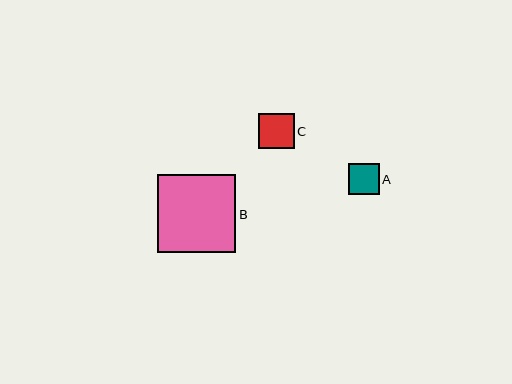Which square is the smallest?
Square A is the smallest with a size of approximately 31 pixels.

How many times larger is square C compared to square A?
Square C is approximately 1.2 times the size of square A.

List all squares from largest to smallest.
From largest to smallest: B, C, A.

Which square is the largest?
Square B is the largest with a size of approximately 78 pixels.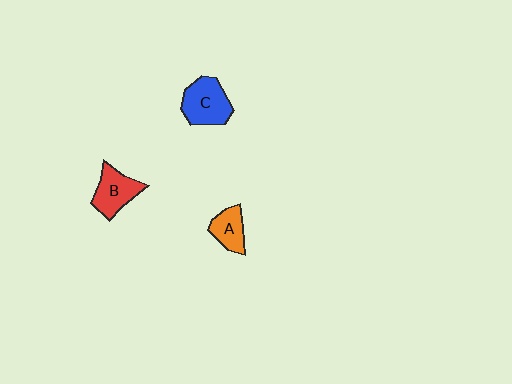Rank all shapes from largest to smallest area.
From largest to smallest: C (blue), B (red), A (orange).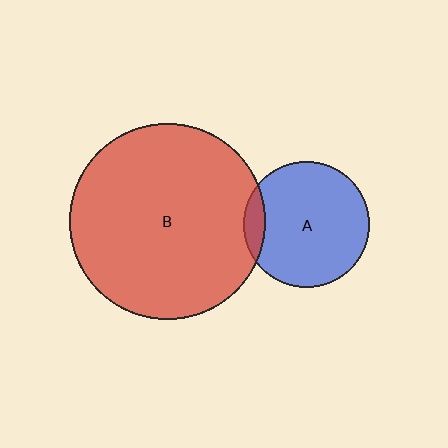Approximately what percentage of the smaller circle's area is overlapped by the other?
Approximately 10%.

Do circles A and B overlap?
Yes.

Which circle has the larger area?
Circle B (red).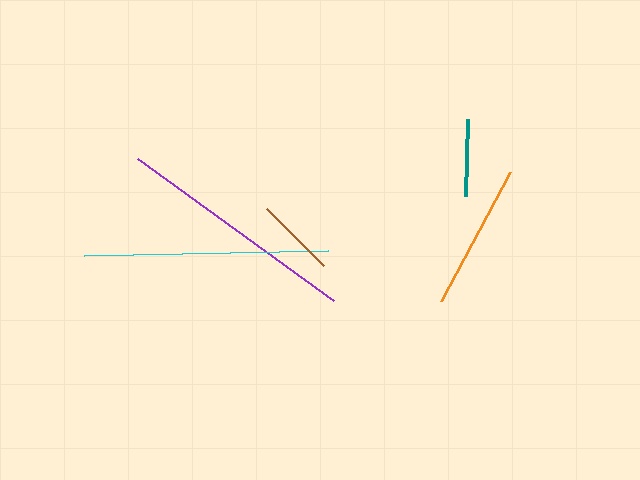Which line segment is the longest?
The cyan line is the longest at approximately 245 pixels.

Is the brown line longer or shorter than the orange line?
The orange line is longer than the brown line.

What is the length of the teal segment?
The teal segment is approximately 77 pixels long.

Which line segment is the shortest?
The teal line is the shortest at approximately 77 pixels.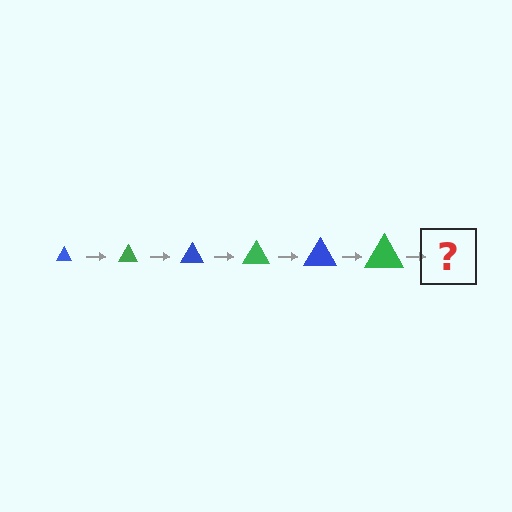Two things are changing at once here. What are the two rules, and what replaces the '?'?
The two rules are that the triangle grows larger each step and the color cycles through blue and green. The '?' should be a blue triangle, larger than the previous one.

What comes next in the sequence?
The next element should be a blue triangle, larger than the previous one.